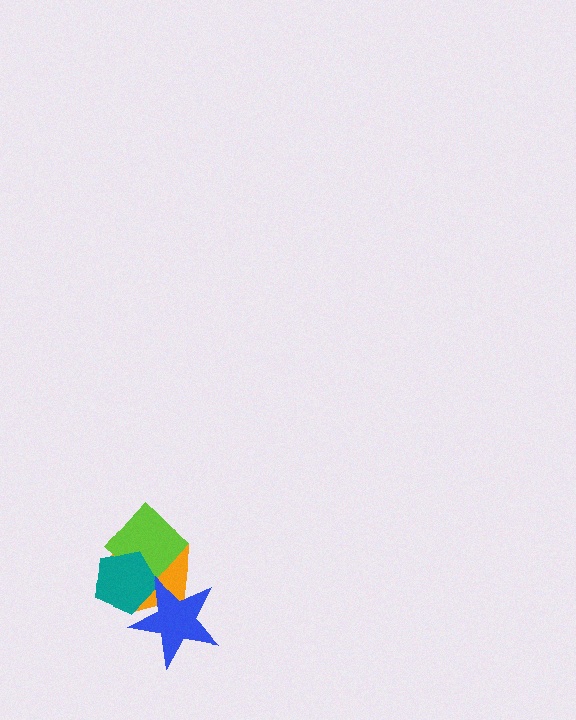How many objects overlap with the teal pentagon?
3 objects overlap with the teal pentagon.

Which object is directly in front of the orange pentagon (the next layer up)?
The lime diamond is directly in front of the orange pentagon.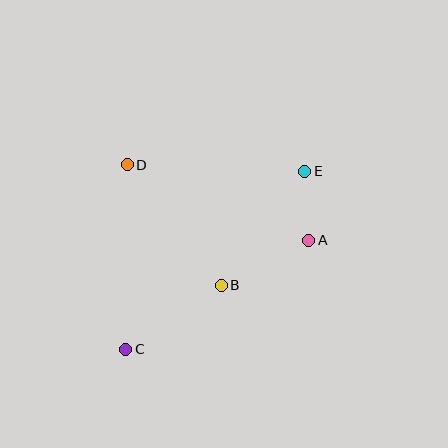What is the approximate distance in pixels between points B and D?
The distance between B and D is approximately 153 pixels.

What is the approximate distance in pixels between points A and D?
The distance between A and D is approximately 197 pixels.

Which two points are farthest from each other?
Points C and E are farthest from each other.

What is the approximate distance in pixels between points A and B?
The distance between A and B is approximately 98 pixels.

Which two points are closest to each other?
Points A and E are closest to each other.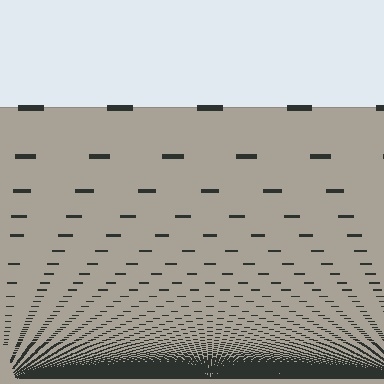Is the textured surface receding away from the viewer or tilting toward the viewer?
The surface appears to tilt toward the viewer. Texture elements get larger and sparser toward the top.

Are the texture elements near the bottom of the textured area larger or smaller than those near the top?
Smaller. The gradient is inverted — elements near the bottom are smaller and denser.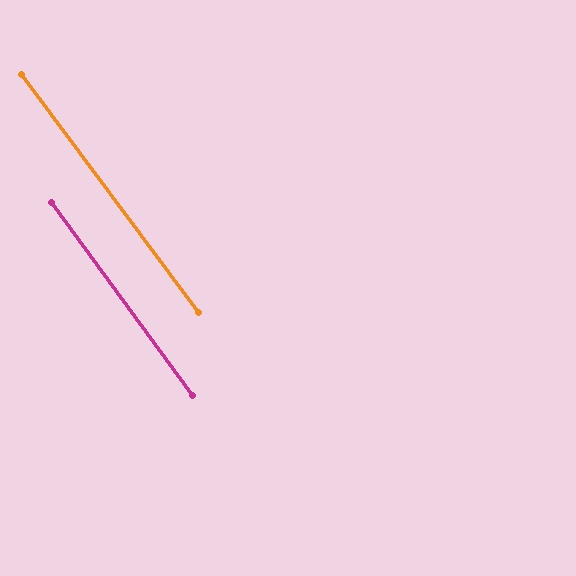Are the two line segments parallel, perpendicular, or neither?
Parallel — their directions differ by only 0.4°.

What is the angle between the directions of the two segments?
Approximately 0 degrees.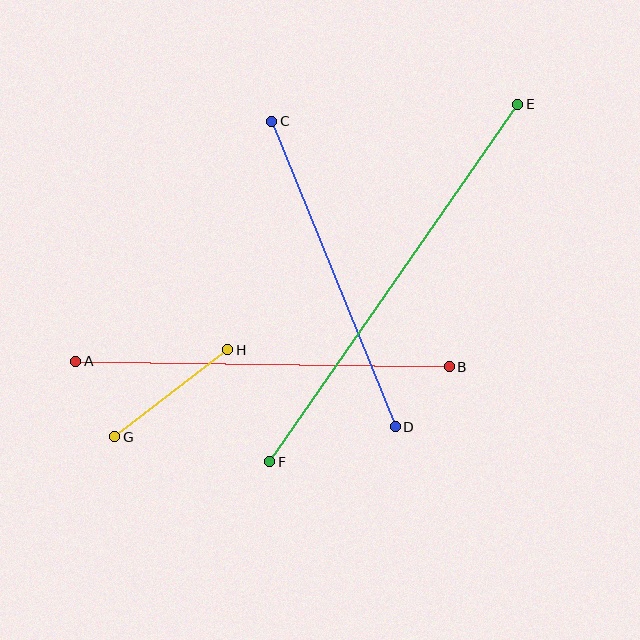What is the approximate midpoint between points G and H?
The midpoint is at approximately (171, 393) pixels.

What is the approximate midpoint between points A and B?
The midpoint is at approximately (263, 364) pixels.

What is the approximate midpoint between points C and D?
The midpoint is at approximately (334, 274) pixels.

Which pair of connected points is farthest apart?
Points E and F are farthest apart.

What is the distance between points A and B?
The distance is approximately 373 pixels.